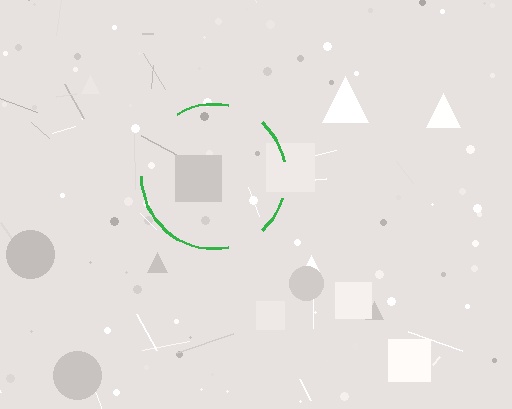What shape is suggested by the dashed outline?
The dashed outline suggests a circle.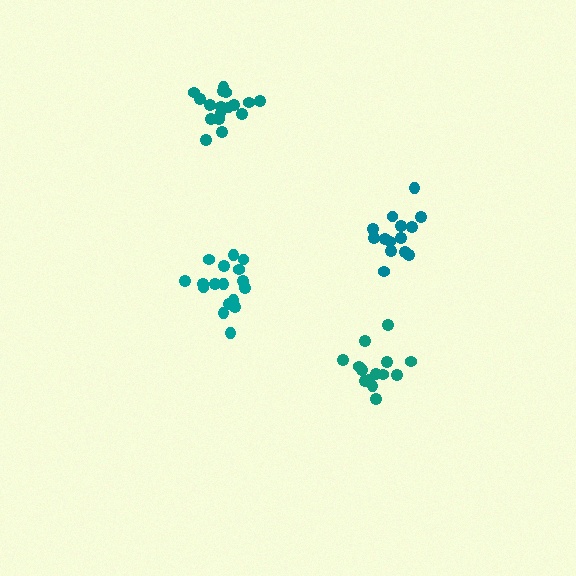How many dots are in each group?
Group 1: 14 dots, Group 2: 14 dots, Group 3: 17 dots, Group 4: 17 dots (62 total).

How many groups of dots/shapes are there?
There are 4 groups.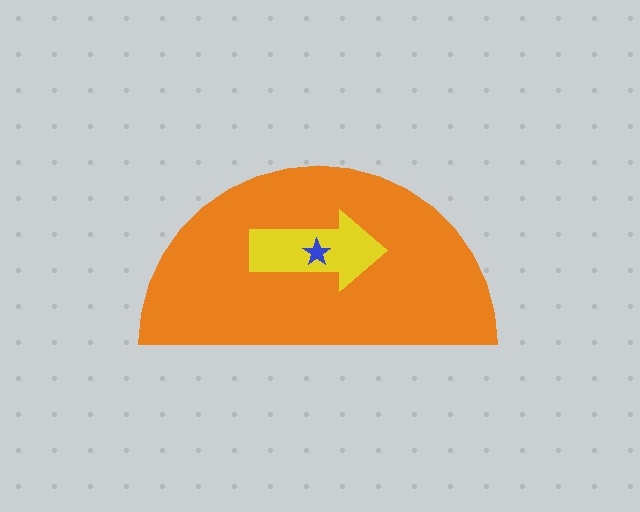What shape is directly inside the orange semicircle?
The yellow arrow.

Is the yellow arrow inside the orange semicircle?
Yes.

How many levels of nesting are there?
3.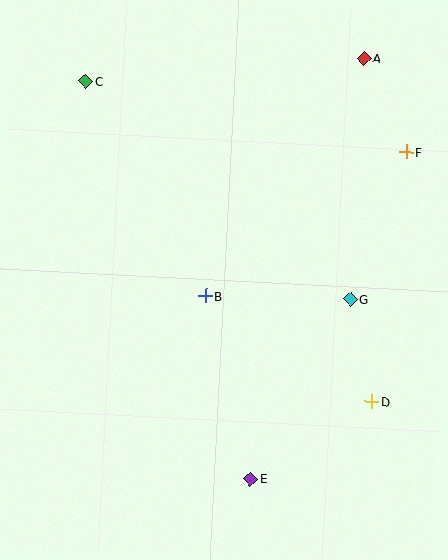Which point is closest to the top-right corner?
Point A is closest to the top-right corner.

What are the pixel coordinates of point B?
Point B is at (206, 296).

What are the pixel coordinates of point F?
Point F is at (406, 152).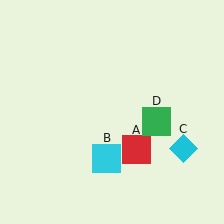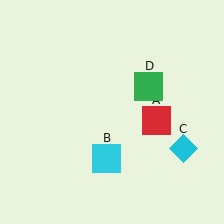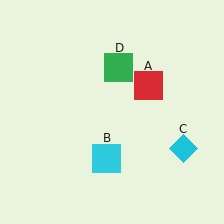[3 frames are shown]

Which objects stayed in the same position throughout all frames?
Cyan square (object B) and cyan diamond (object C) remained stationary.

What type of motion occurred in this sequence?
The red square (object A), green square (object D) rotated counterclockwise around the center of the scene.